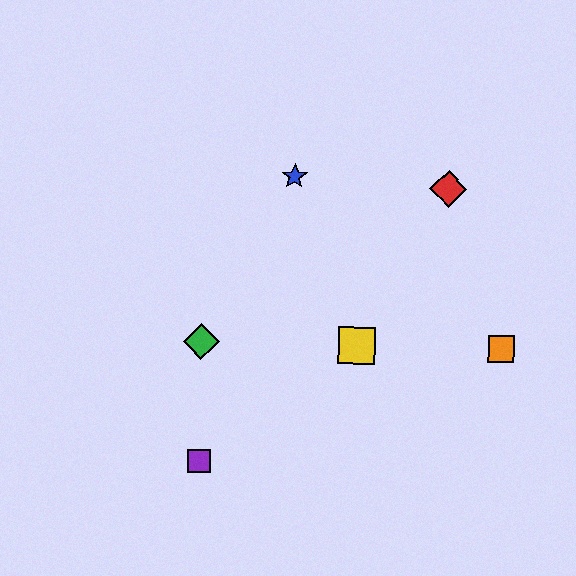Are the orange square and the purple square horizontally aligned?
No, the orange square is at y≈349 and the purple square is at y≈461.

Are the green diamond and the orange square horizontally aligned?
Yes, both are at y≈342.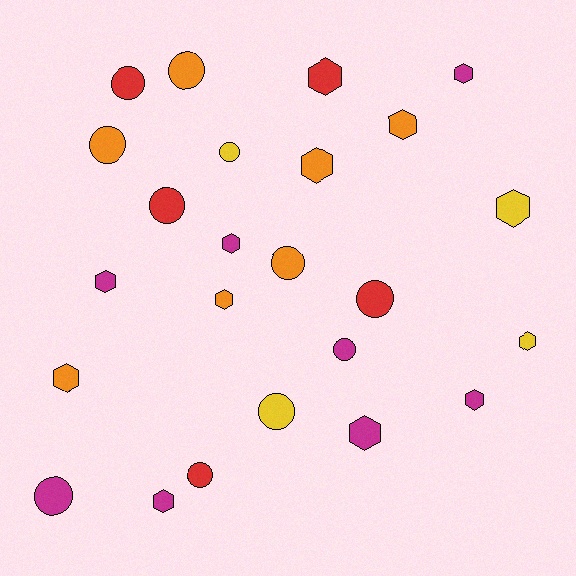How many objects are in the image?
There are 24 objects.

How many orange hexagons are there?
There are 4 orange hexagons.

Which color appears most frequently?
Magenta, with 8 objects.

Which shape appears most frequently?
Hexagon, with 13 objects.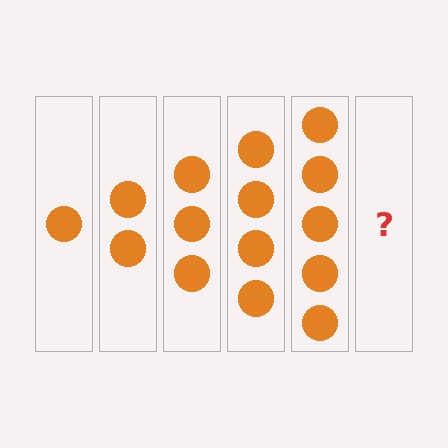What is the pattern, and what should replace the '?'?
The pattern is that each step adds one more circle. The '?' should be 6 circles.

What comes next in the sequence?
The next element should be 6 circles.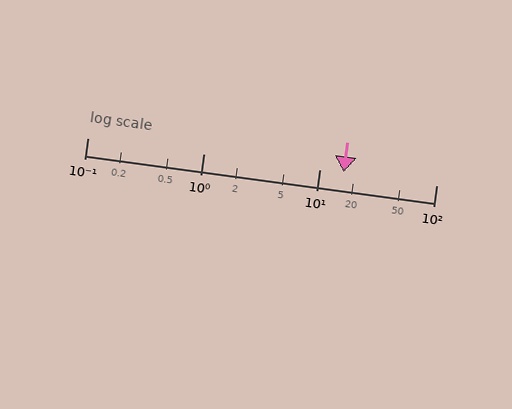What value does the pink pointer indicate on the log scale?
The pointer indicates approximately 16.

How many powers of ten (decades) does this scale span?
The scale spans 3 decades, from 0.1 to 100.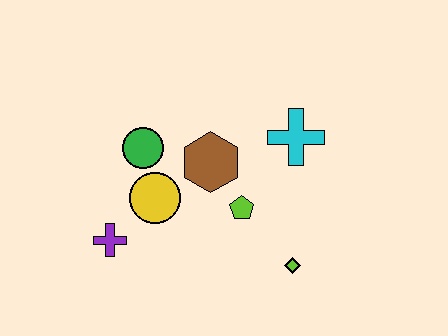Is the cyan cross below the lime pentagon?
No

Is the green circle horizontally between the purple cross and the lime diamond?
Yes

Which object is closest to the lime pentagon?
The brown hexagon is closest to the lime pentagon.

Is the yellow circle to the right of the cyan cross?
No